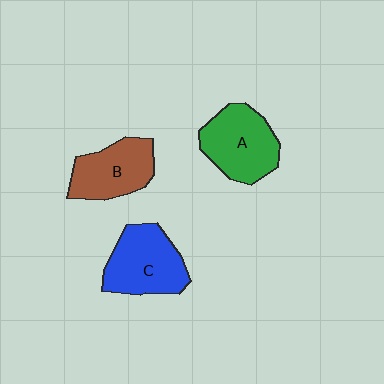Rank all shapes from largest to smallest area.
From largest to smallest: C (blue), A (green), B (brown).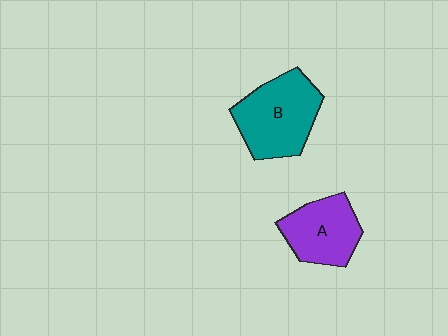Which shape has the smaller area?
Shape A (purple).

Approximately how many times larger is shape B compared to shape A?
Approximately 1.3 times.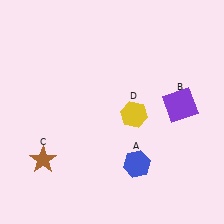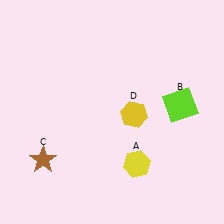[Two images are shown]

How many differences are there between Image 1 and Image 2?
There are 2 differences between the two images.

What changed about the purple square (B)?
In Image 1, B is purple. In Image 2, it changed to lime.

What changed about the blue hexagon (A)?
In Image 1, A is blue. In Image 2, it changed to yellow.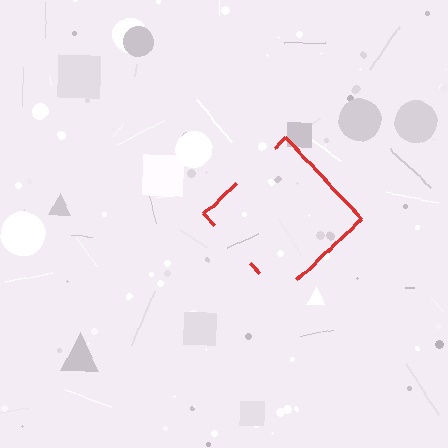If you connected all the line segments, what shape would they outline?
They would outline a diamond.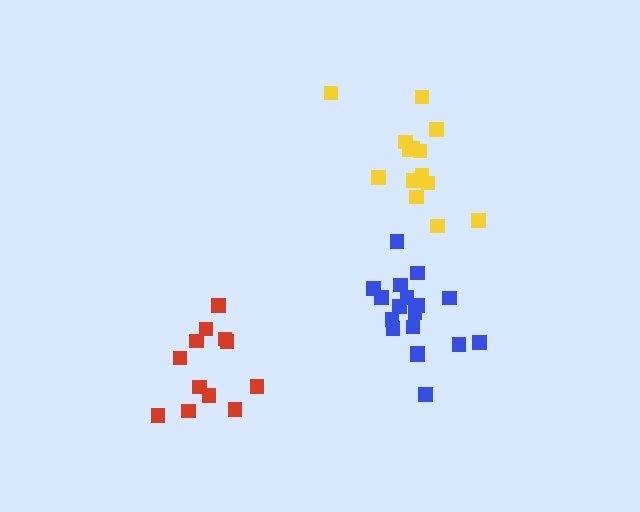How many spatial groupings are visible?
There are 3 spatial groupings.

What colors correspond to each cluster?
The clusters are colored: yellow, blue, red.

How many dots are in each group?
Group 1: 14 dots, Group 2: 18 dots, Group 3: 12 dots (44 total).